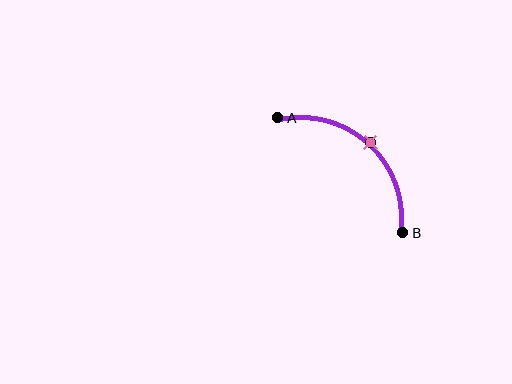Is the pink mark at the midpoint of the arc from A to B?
Yes. The pink mark lies on the arc at equal arc-length from both A and B — it is the arc midpoint.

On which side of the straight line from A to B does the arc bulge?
The arc bulges above and to the right of the straight line connecting A and B.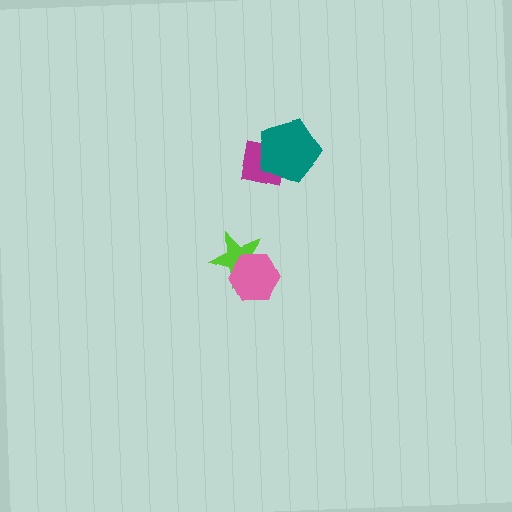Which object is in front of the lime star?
The pink hexagon is in front of the lime star.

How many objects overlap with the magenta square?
1 object overlaps with the magenta square.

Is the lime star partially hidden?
Yes, it is partially covered by another shape.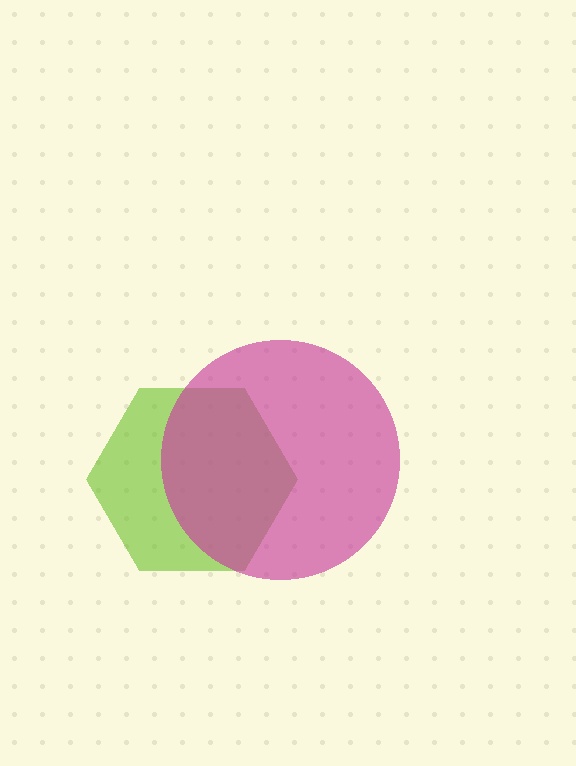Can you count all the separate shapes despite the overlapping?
Yes, there are 2 separate shapes.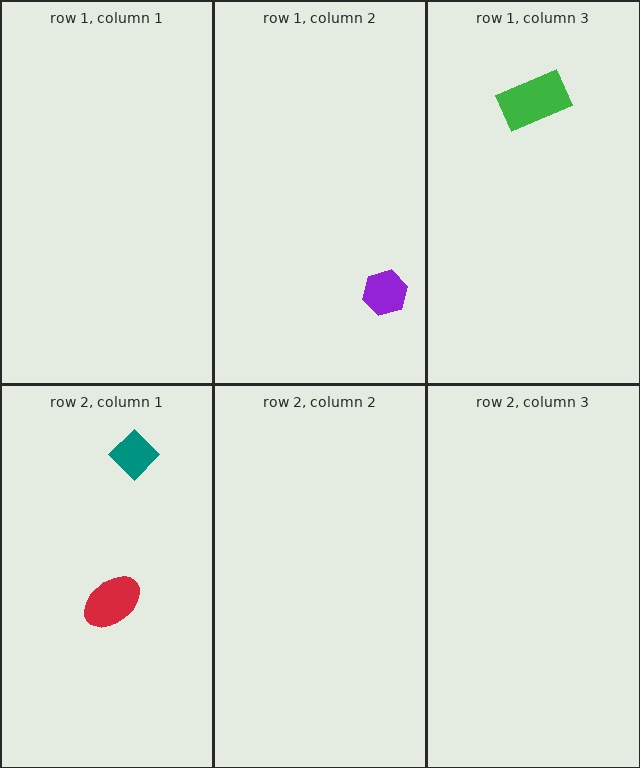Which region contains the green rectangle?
The row 1, column 3 region.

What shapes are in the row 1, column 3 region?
The green rectangle.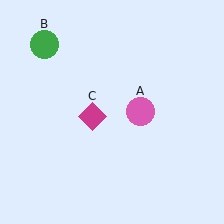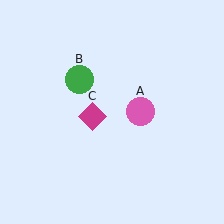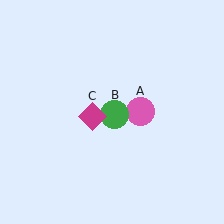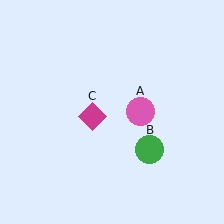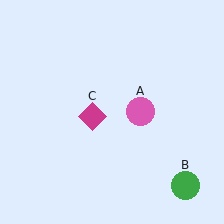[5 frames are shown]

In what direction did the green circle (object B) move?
The green circle (object B) moved down and to the right.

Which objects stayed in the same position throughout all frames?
Pink circle (object A) and magenta diamond (object C) remained stationary.